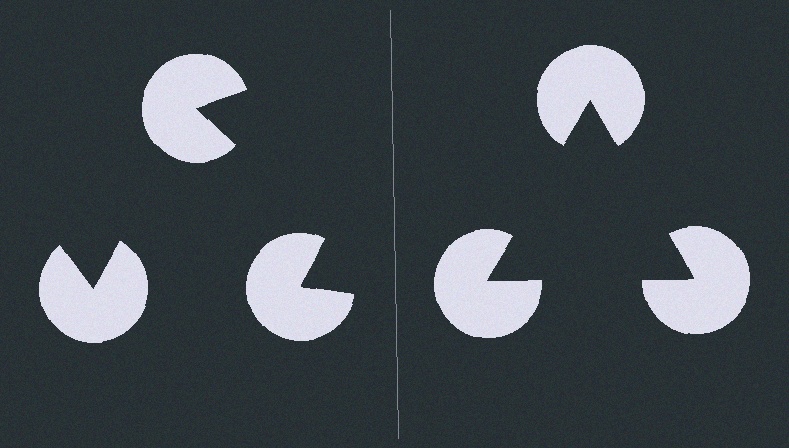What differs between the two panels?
The pac-man discs are positioned identically on both sides; only the wedge orientations differ. On the right they align to a triangle; on the left they are misaligned.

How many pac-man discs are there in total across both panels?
6 — 3 on each side.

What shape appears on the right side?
An illusory triangle.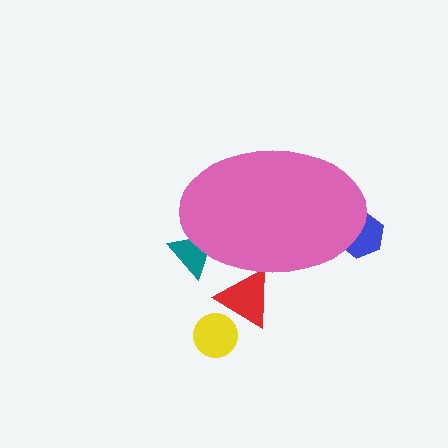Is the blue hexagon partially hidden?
Yes, the blue hexagon is partially hidden behind the pink ellipse.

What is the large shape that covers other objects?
A pink ellipse.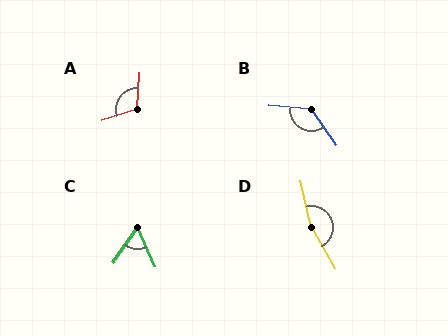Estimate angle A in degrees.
Approximately 113 degrees.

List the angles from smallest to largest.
C (58°), A (113°), B (129°), D (164°).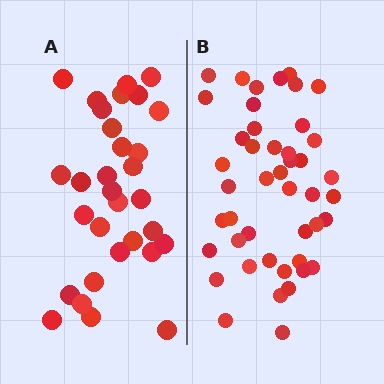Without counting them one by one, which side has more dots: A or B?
Region B (the right region) has more dots.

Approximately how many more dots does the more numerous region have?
Region B has approximately 15 more dots than region A.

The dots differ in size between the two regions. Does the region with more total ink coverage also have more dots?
No. Region A has more total ink coverage because its dots are larger, but region B actually contains more individual dots. Total area can be misleading — the number of items is what matters here.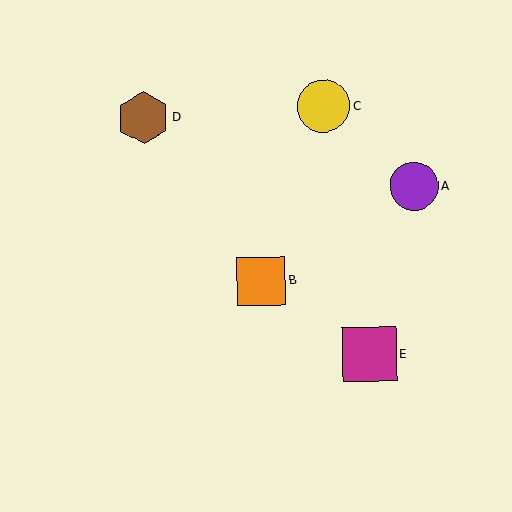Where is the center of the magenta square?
The center of the magenta square is at (370, 354).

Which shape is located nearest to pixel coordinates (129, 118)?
The brown hexagon (labeled D) at (143, 118) is nearest to that location.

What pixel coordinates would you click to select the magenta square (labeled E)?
Click at (370, 354) to select the magenta square E.